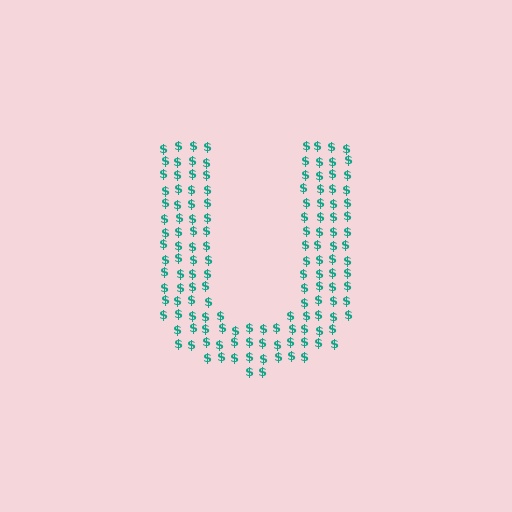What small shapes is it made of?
It is made of small dollar signs.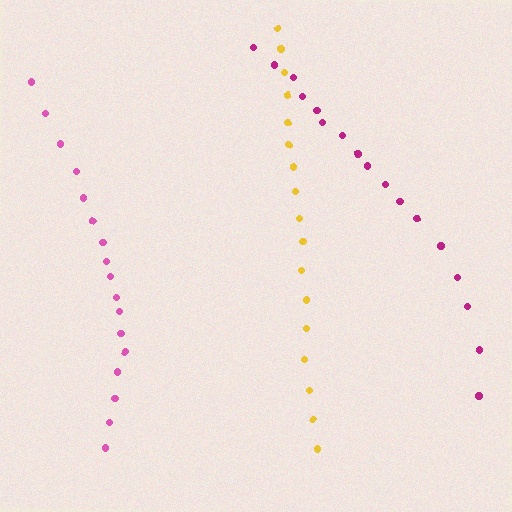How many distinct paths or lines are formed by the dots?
There are 3 distinct paths.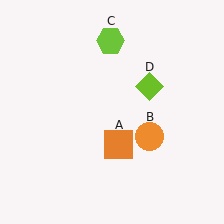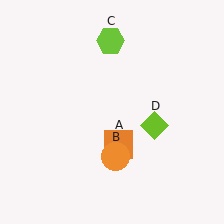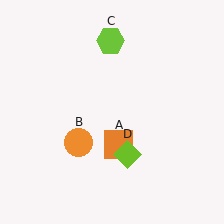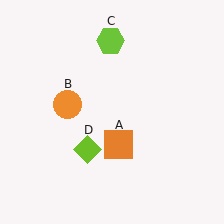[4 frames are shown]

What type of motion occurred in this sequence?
The orange circle (object B), lime diamond (object D) rotated clockwise around the center of the scene.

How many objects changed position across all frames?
2 objects changed position: orange circle (object B), lime diamond (object D).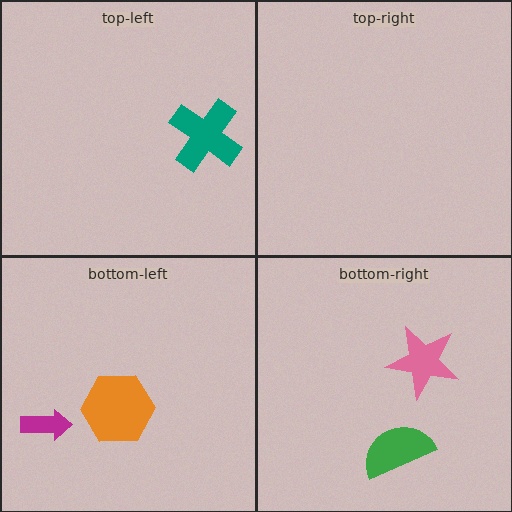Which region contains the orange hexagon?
The bottom-left region.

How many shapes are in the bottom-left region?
2.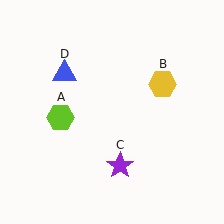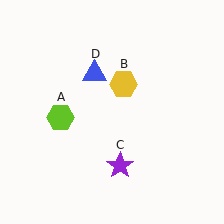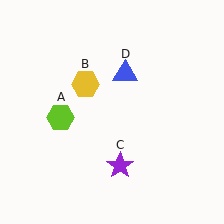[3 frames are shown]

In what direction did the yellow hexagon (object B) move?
The yellow hexagon (object B) moved left.